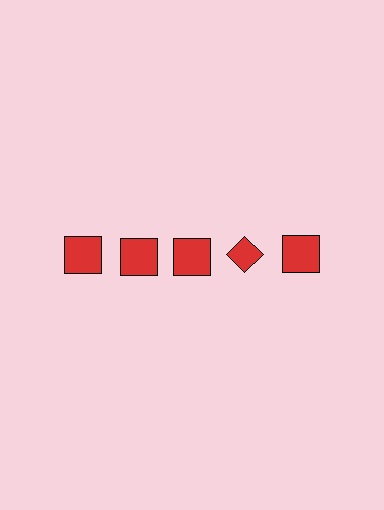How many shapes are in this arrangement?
There are 5 shapes arranged in a grid pattern.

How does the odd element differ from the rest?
It has a different shape: diamond instead of square.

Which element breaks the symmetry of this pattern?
The red diamond in the top row, second from right column breaks the symmetry. All other shapes are red squares.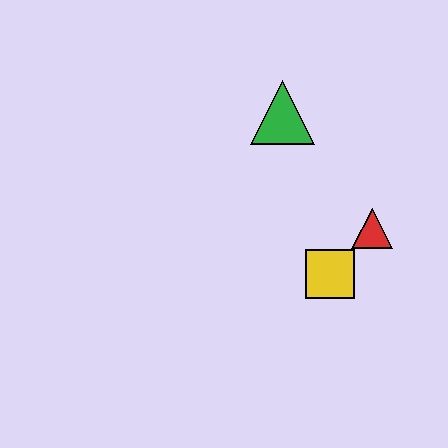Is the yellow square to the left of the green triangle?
No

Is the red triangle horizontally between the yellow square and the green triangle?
No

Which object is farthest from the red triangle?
The green triangle is farthest from the red triangle.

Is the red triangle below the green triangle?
Yes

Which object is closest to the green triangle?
The red triangle is closest to the green triangle.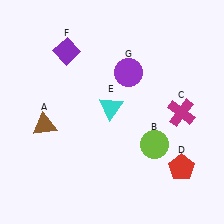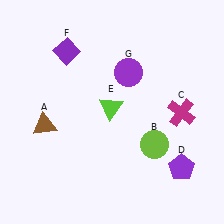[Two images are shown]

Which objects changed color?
D changed from red to purple. E changed from cyan to lime.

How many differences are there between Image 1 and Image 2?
There are 2 differences between the two images.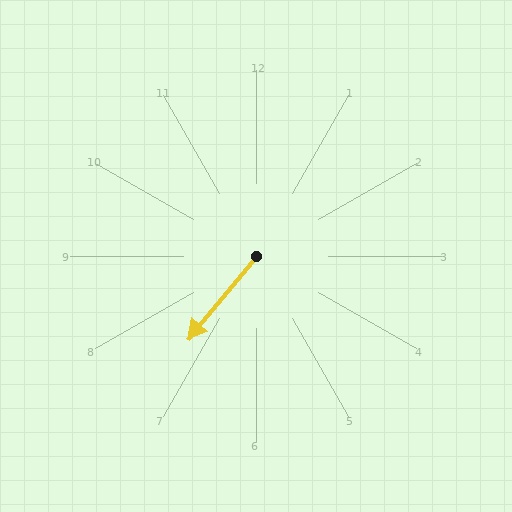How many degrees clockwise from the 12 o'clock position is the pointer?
Approximately 219 degrees.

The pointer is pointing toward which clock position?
Roughly 7 o'clock.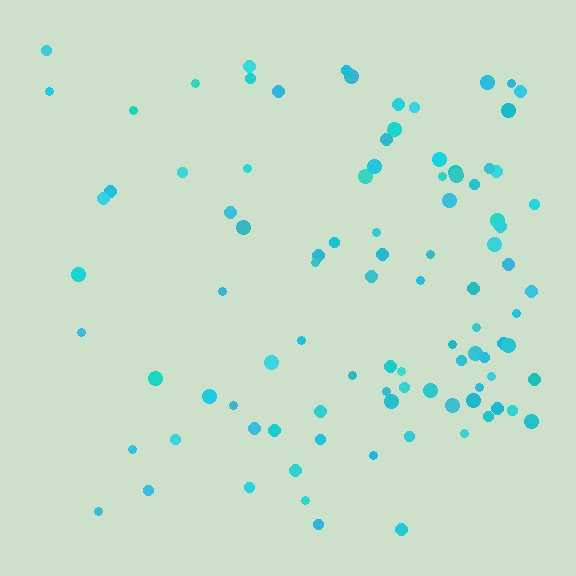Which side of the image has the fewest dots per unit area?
The left.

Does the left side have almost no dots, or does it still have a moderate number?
Still a moderate number, just noticeably fewer than the right.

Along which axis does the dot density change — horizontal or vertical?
Horizontal.